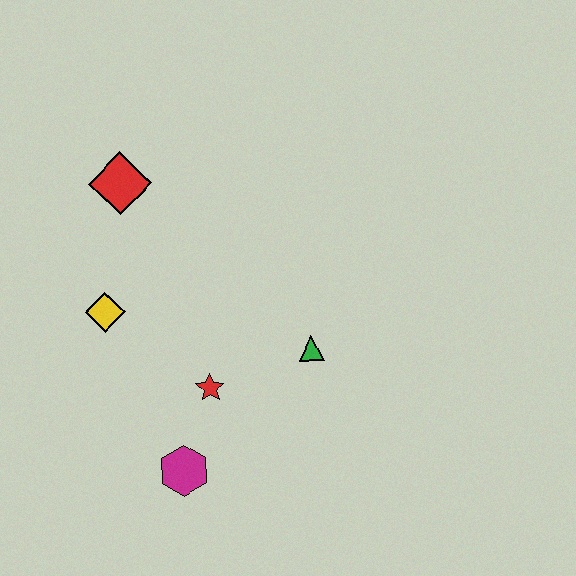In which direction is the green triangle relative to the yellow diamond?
The green triangle is to the right of the yellow diamond.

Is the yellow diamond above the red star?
Yes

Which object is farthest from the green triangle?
The red diamond is farthest from the green triangle.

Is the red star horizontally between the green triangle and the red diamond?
Yes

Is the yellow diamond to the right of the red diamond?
No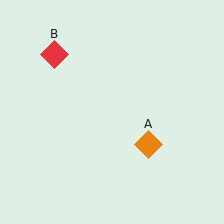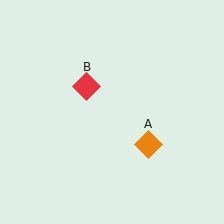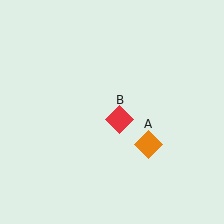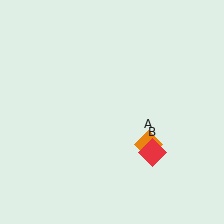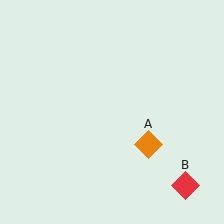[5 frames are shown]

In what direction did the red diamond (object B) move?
The red diamond (object B) moved down and to the right.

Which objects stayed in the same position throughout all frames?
Orange diamond (object A) remained stationary.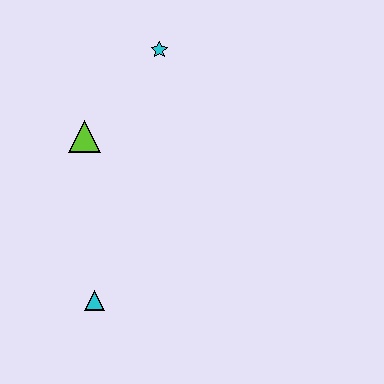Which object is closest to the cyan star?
The lime triangle is closest to the cyan star.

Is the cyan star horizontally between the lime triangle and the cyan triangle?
No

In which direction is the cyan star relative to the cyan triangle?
The cyan star is above the cyan triangle.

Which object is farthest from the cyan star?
The cyan triangle is farthest from the cyan star.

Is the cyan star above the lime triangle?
Yes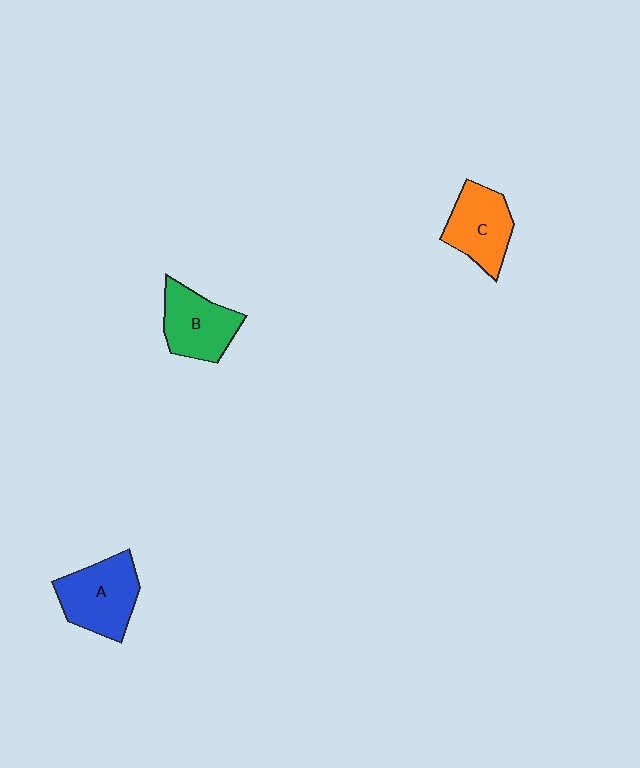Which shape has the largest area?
Shape A (blue).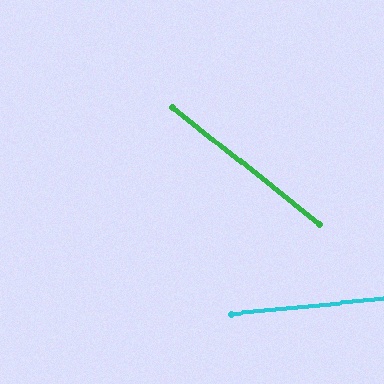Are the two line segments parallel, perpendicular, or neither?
Neither parallel nor perpendicular — they differ by about 44°.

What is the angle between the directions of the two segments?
Approximately 44 degrees.